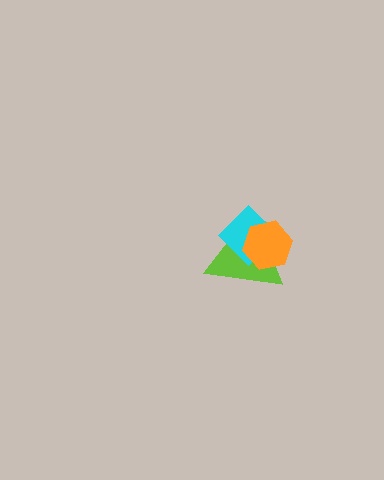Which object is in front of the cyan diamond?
The orange hexagon is in front of the cyan diamond.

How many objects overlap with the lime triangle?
2 objects overlap with the lime triangle.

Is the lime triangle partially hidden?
Yes, it is partially covered by another shape.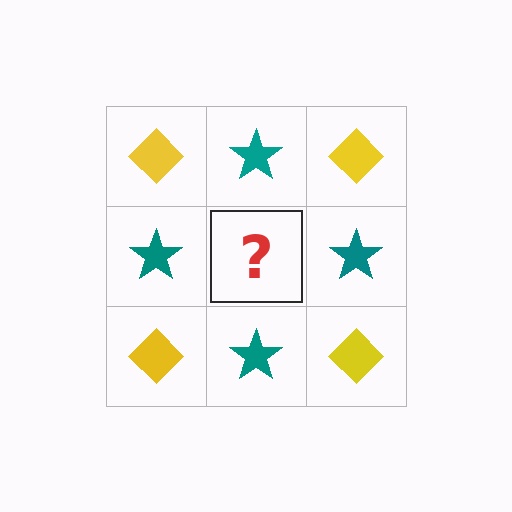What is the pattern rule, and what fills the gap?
The rule is that it alternates yellow diamond and teal star in a checkerboard pattern. The gap should be filled with a yellow diamond.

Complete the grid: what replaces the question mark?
The question mark should be replaced with a yellow diamond.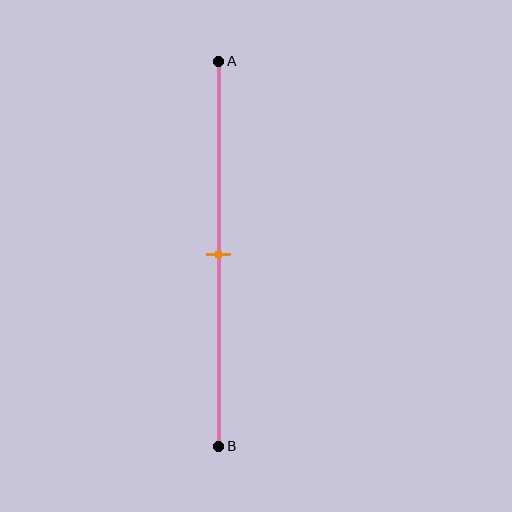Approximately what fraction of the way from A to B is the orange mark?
The orange mark is approximately 50% of the way from A to B.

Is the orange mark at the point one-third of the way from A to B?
No, the mark is at about 50% from A, not at the 33% one-third point.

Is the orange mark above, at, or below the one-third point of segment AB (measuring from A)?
The orange mark is below the one-third point of segment AB.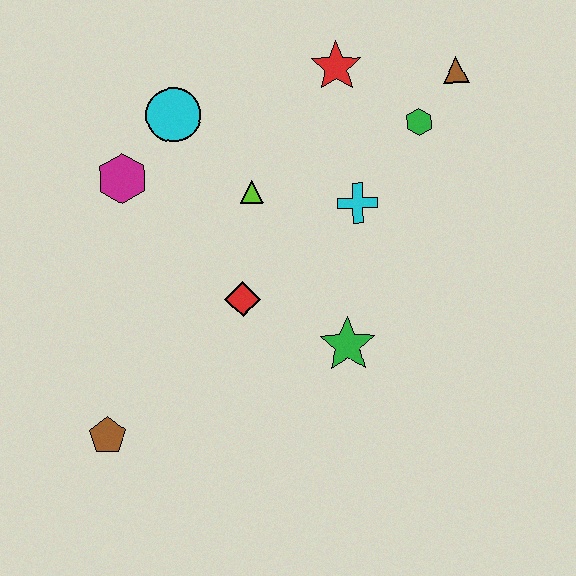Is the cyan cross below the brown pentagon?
No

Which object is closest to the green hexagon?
The brown triangle is closest to the green hexagon.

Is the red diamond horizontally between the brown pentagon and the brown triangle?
Yes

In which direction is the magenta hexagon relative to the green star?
The magenta hexagon is to the left of the green star.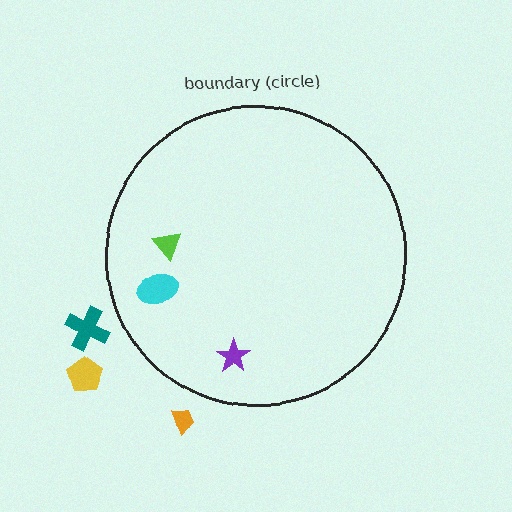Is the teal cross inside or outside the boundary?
Outside.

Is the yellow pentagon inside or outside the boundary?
Outside.